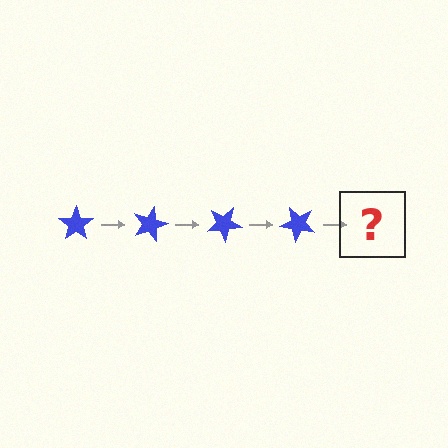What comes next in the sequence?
The next element should be a blue star rotated 60 degrees.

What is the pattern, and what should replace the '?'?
The pattern is that the star rotates 15 degrees each step. The '?' should be a blue star rotated 60 degrees.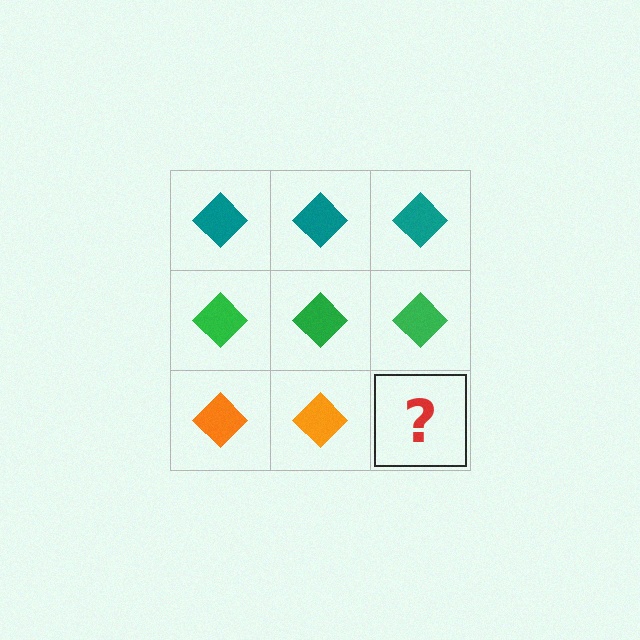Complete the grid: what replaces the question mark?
The question mark should be replaced with an orange diamond.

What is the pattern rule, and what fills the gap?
The rule is that each row has a consistent color. The gap should be filled with an orange diamond.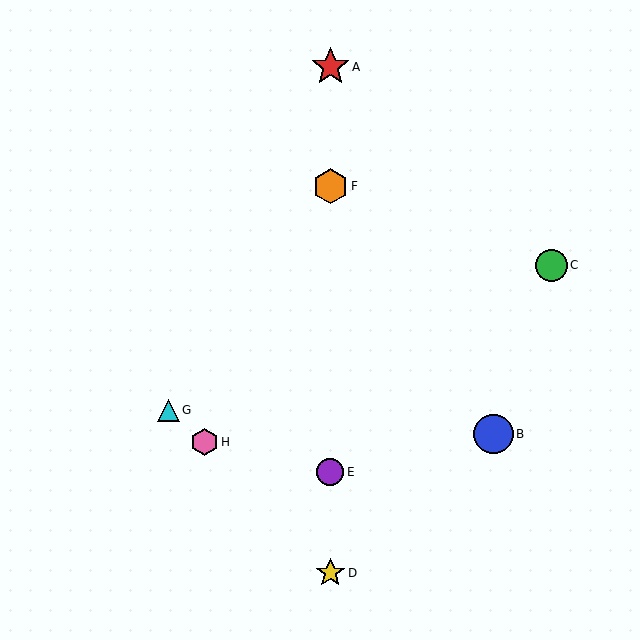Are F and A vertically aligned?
Yes, both are at x≈330.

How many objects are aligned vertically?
4 objects (A, D, E, F) are aligned vertically.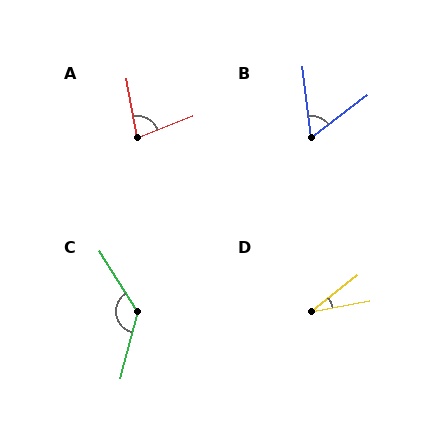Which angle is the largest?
C, at approximately 133 degrees.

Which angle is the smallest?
D, at approximately 28 degrees.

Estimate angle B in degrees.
Approximately 59 degrees.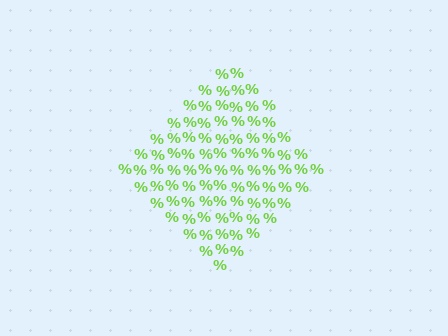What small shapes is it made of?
It is made of small percent signs.